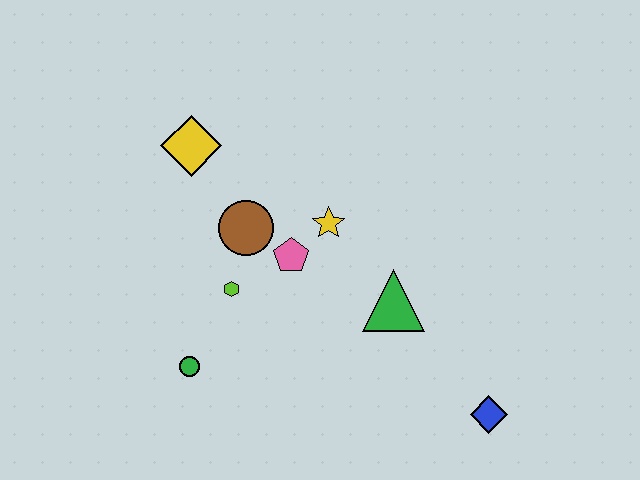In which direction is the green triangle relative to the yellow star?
The green triangle is below the yellow star.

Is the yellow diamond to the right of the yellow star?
No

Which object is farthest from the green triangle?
The yellow diamond is farthest from the green triangle.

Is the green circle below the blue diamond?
No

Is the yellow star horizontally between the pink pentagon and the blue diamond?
Yes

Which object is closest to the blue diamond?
The green triangle is closest to the blue diamond.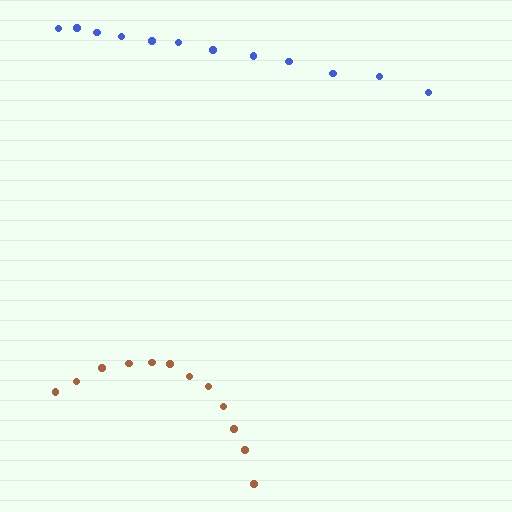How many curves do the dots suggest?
There are 2 distinct paths.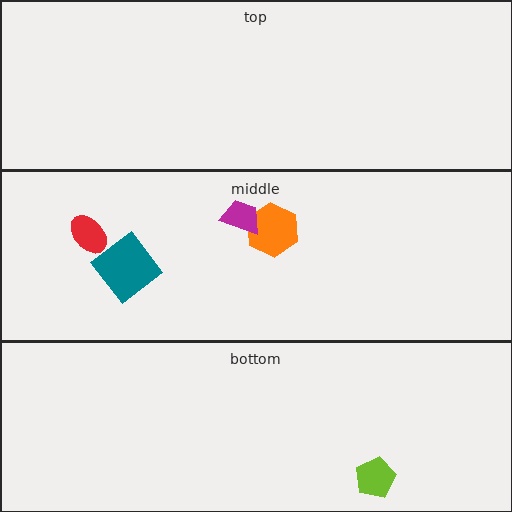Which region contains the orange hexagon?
The middle region.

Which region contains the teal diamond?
The middle region.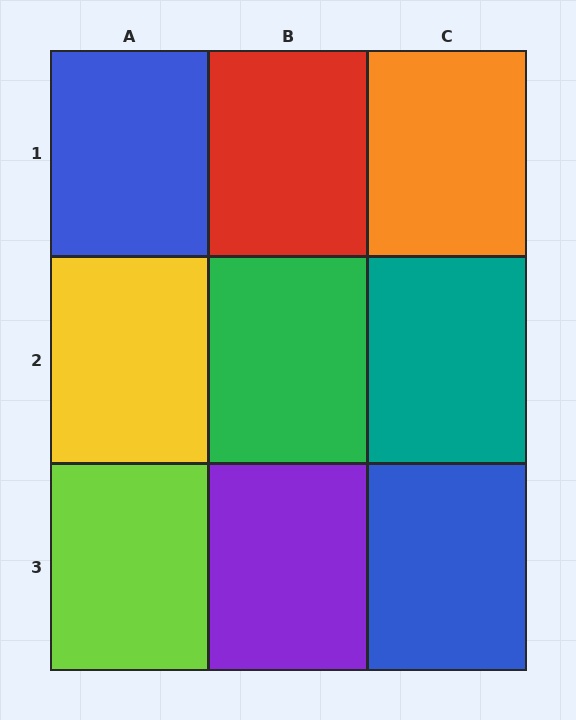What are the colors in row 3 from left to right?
Lime, purple, blue.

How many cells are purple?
1 cell is purple.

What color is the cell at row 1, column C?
Orange.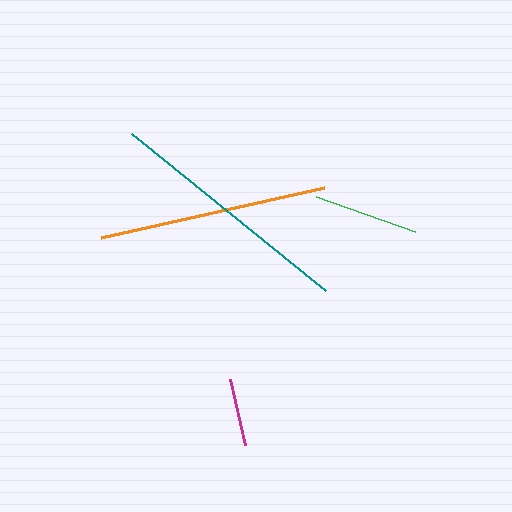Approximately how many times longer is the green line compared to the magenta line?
The green line is approximately 1.6 times the length of the magenta line.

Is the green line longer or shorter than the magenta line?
The green line is longer than the magenta line.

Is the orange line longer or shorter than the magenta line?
The orange line is longer than the magenta line.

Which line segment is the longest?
The teal line is the longest at approximately 249 pixels.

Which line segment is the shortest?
The magenta line is the shortest at approximately 67 pixels.